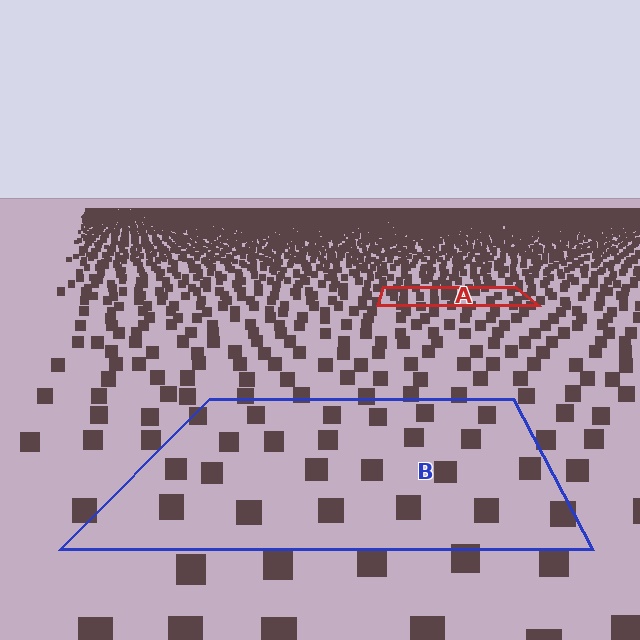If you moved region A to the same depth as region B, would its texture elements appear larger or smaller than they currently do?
They would appear larger. At a closer depth, the same texture elements are projected at a bigger on-screen size.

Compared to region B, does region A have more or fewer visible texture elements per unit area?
Region A has more texture elements per unit area — they are packed more densely because it is farther away.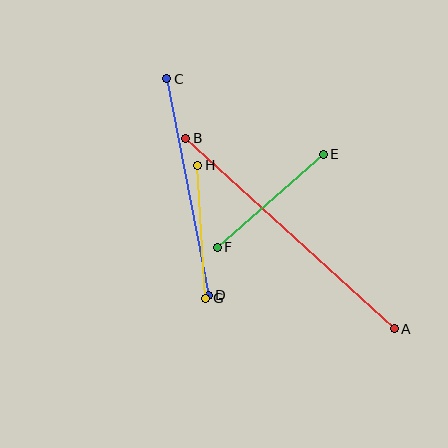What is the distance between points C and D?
The distance is approximately 220 pixels.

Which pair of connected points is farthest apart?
Points A and B are farthest apart.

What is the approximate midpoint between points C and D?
The midpoint is at approximately (187, 187) pixels.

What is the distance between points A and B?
The distance is approximately 283 pixels.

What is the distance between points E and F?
The distance is approximately 141 pixels.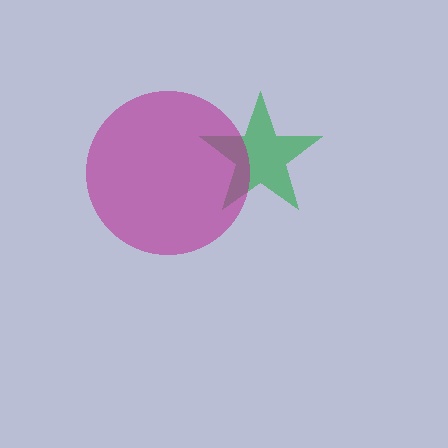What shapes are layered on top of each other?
The layered shapes are: a green star, a magenta circle.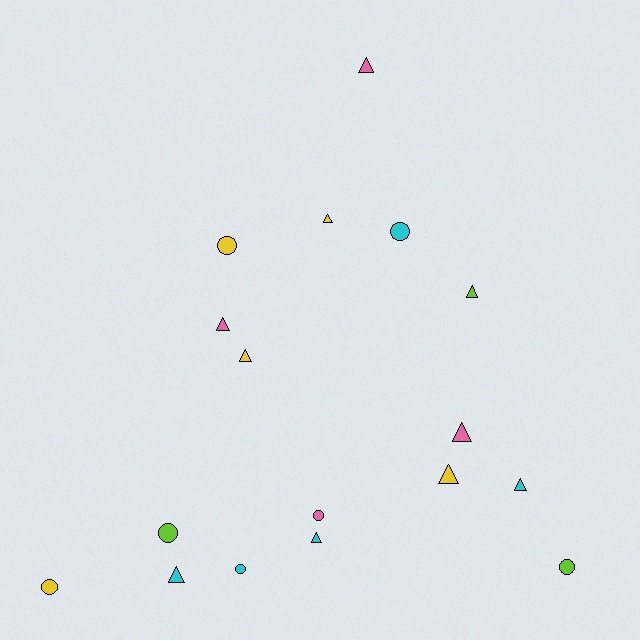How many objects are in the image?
There are 17 objects.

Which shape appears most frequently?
Triangle, with 10 objects.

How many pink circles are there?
There is 1 pink circle.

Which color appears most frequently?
Yellow, with 5 objects.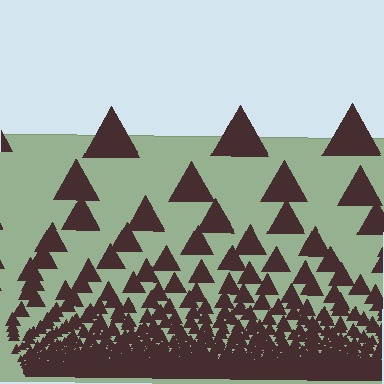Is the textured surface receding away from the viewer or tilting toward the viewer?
The surface appears to tilt toward the viewer. Texture elements get larger and sparser toward the top.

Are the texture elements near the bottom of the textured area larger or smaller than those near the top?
Smaller. The gradient is inverted — elements near the bottom are smaller and denser.